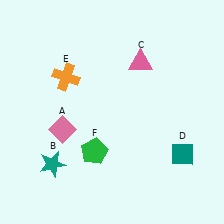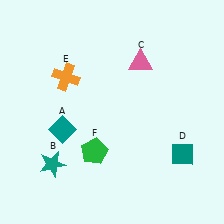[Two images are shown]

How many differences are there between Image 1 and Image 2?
There is 1 difference between the two images.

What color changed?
The diamond (A) changed from pink in Image 1 to teal in Image 2.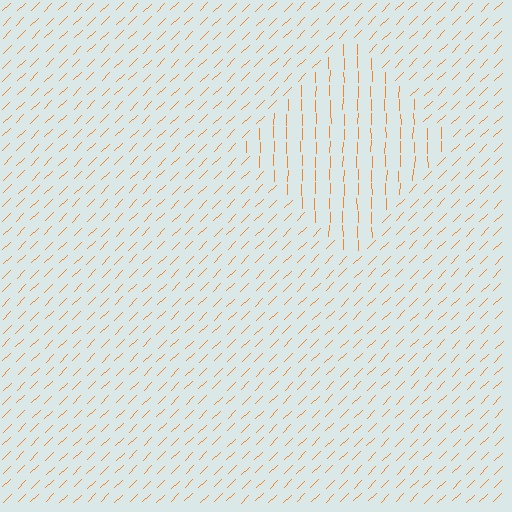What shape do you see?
I see a diamond.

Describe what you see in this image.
The image is filled with small orange line segments. A diamond region in the image has lines oriented differently from the surrounding lines, creating a visible texture boundary.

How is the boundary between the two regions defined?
The boundary is defined purely by a change in line orientation (approximately 45 degrees difference). All lines are the same color and thickness.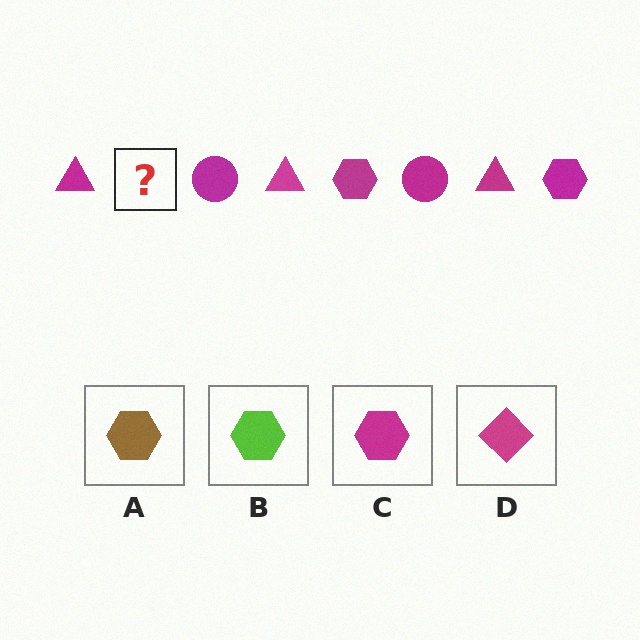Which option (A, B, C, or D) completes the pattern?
C.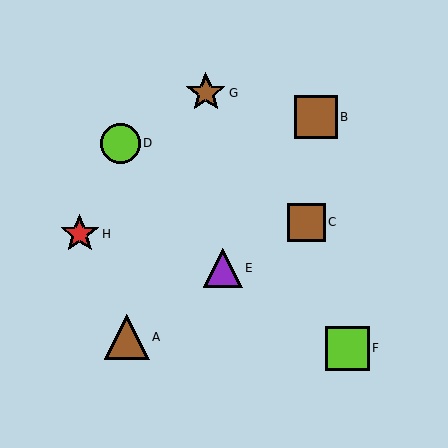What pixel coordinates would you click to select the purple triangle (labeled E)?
Click at (223, 268) to select the purple triangle E.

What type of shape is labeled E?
Shape E is a purple triangle.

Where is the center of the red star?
The center of the red star is at (80, 234).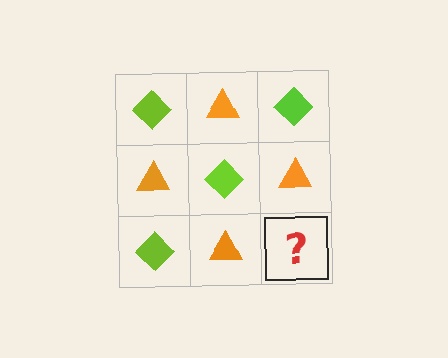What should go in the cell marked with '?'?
The missing cell should contain a lime diamond.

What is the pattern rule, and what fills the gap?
The rule is that it alternates lime diamond and orange triangle in a checkerboard pattern. The gap should be filled with a lime diamond.